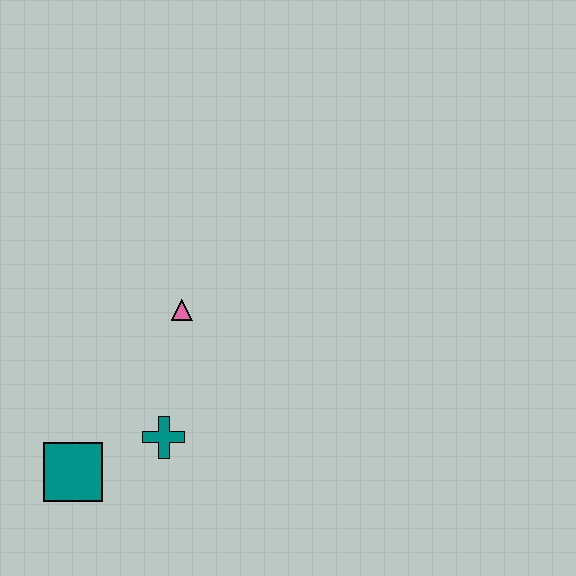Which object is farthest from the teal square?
The pink triangle is farthest from the teal square.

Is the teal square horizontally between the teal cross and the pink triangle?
No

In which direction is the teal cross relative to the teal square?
The teal cross is to the right of the teal square.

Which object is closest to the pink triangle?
The teal cross is closest to the pink triangle.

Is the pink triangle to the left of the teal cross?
No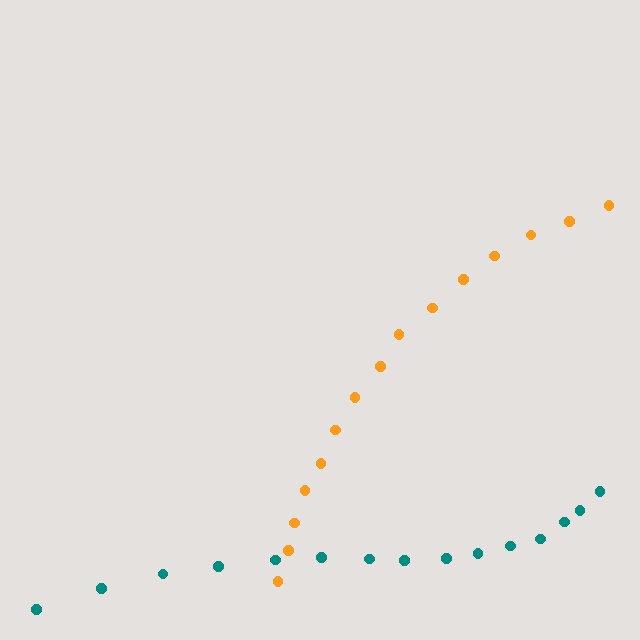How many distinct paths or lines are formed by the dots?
There are 2 distinct paths.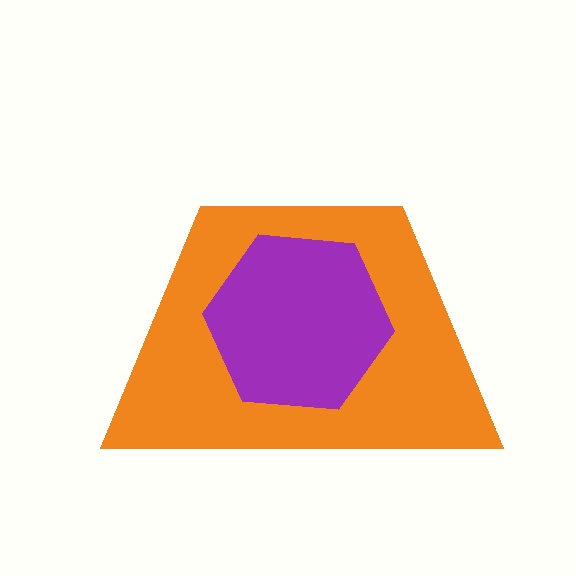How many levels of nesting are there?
2.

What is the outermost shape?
The orange trapezoid.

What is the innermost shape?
The purple hexagon.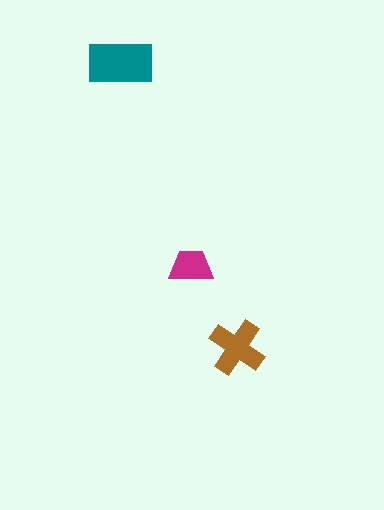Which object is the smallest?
The magenta trapezoid.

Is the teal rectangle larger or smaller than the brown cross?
Larger.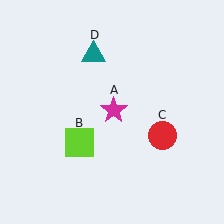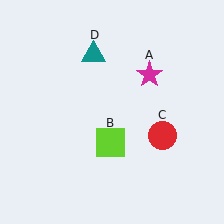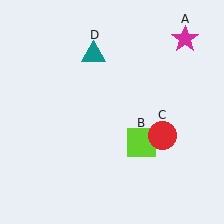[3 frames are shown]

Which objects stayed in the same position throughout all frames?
Red circle (object C) and teal triangle (object D) remained stationary.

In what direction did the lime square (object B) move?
The lime square (object B) moved right.